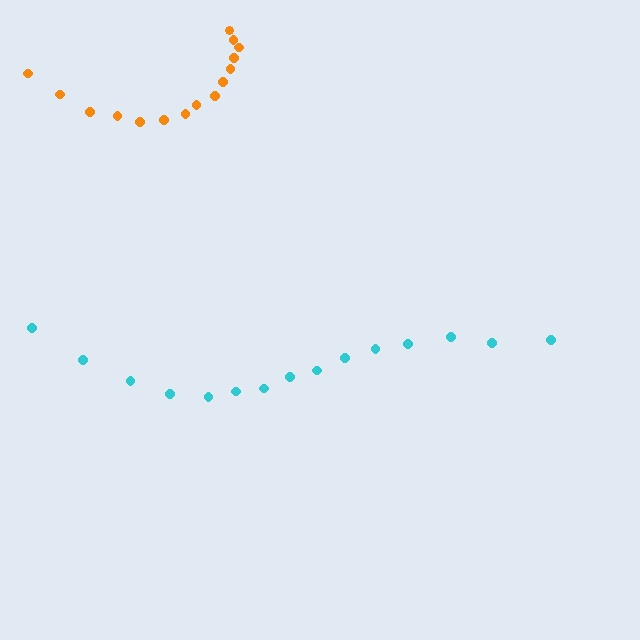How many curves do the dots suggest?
There are 2 distinct paths.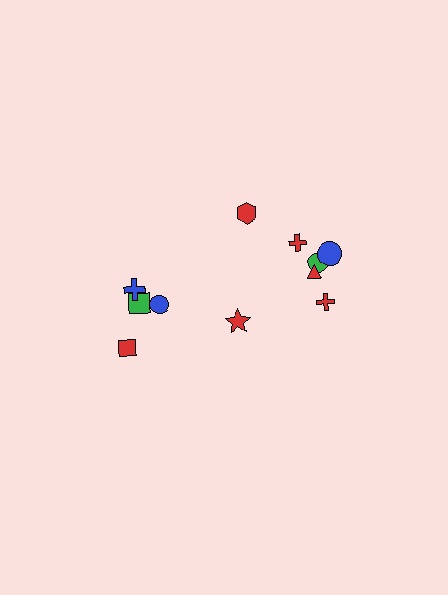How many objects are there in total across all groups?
There are 11 objects.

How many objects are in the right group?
There are 7 objects.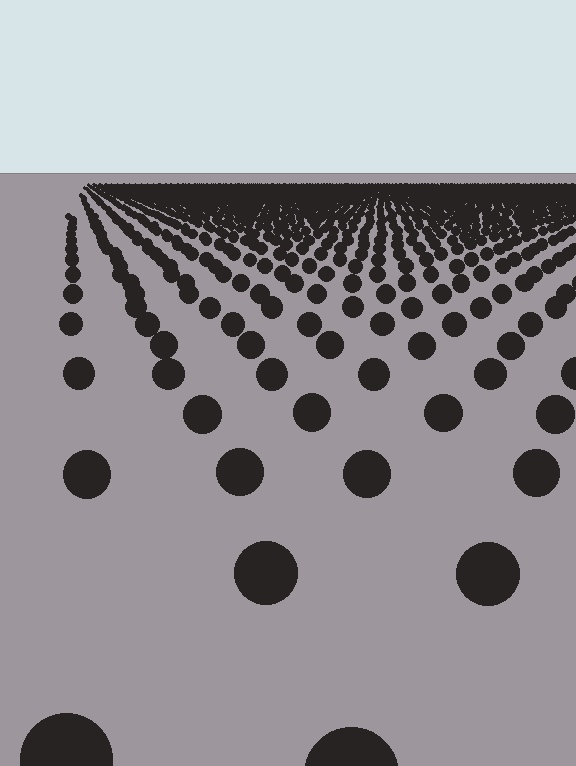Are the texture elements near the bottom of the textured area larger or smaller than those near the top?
Larger. Near the bottom, elements are closer to the viewer and appear at a bigger on-screen size.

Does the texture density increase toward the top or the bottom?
Density increases toward the top.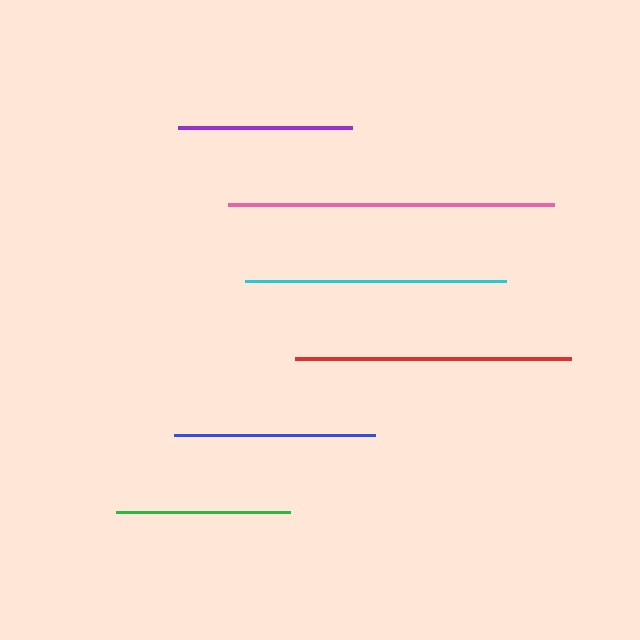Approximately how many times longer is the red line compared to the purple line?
The red line is approximately 1.6 times the length of the purple line.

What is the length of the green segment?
The green segment is approximately 175 pixels long.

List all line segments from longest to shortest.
From longest to shortest: pink, red, cyan, blue, green, purple.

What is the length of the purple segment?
The purple segment is approximately 173 pixels long.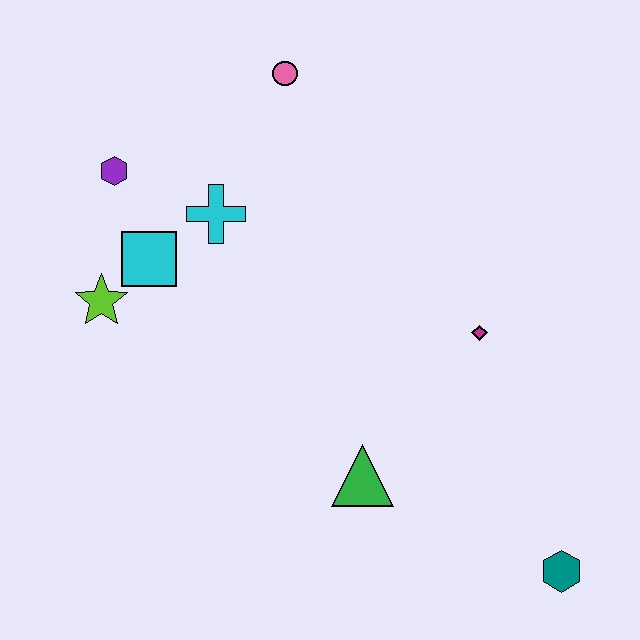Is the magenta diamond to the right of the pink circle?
Yes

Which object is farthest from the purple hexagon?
The teal hexagon is farthest from the purple hexagon.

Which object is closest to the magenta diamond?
The green triangle is closest to the magenta diamond.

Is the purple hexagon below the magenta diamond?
No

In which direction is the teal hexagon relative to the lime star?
The teal hexagon is to the right of the lime star.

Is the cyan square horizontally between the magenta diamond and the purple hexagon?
Yes